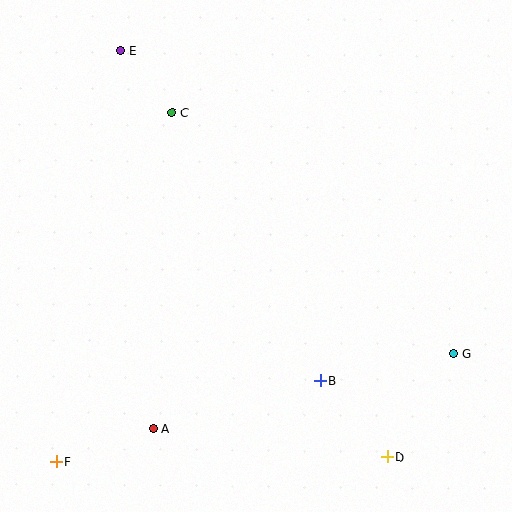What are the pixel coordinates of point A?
Point A is at (153, 429).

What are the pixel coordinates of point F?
Point F is at (56, 462).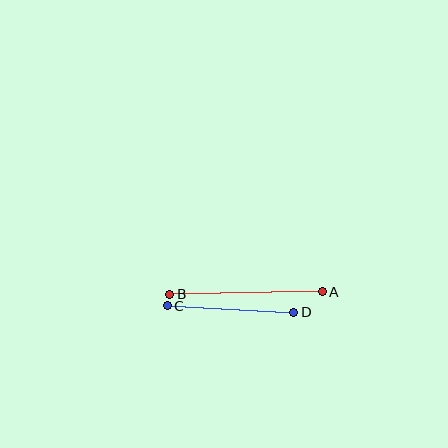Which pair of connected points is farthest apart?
Points A and B are farthest apart.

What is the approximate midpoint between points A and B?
The midpoint is at approximately (246, 293) pixels.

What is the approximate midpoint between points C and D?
The midpoint is at approximately (230, 309) pixels.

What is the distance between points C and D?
The distance is approximately 127 pixels.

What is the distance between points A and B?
The distance is approximately 152 pixels.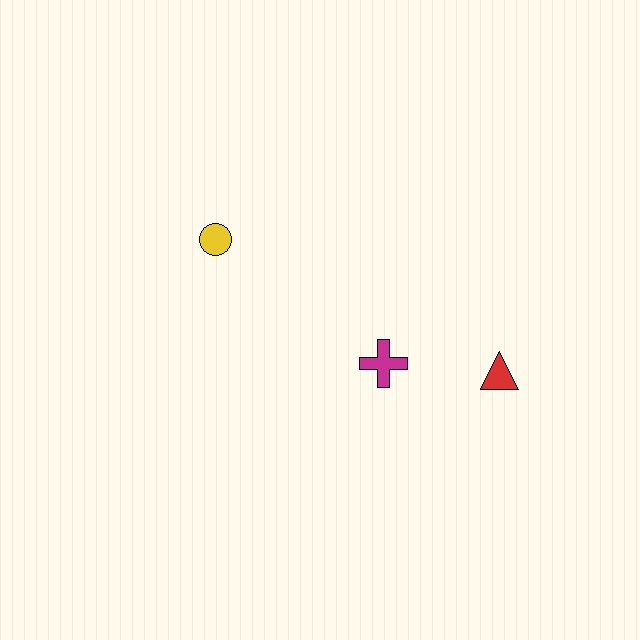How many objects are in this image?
There are 3 objects.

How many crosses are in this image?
There is 1 cross.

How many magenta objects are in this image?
There is 1 magenta object.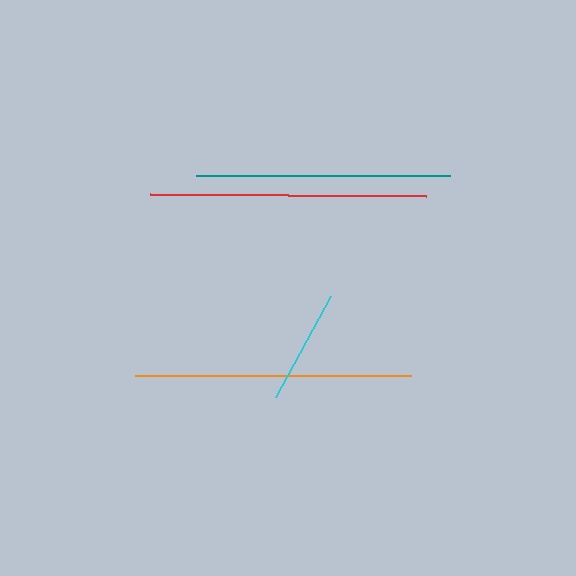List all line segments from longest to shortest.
From longest to shortest: orange, red, teal, cyan.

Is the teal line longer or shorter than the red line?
The red line is longer than the teal line.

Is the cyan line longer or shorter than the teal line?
The teal line is longer than the cyan line.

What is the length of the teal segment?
The teal segment is approximately 254 pixels long.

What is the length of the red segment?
The red segment is approximately 276 pixels long.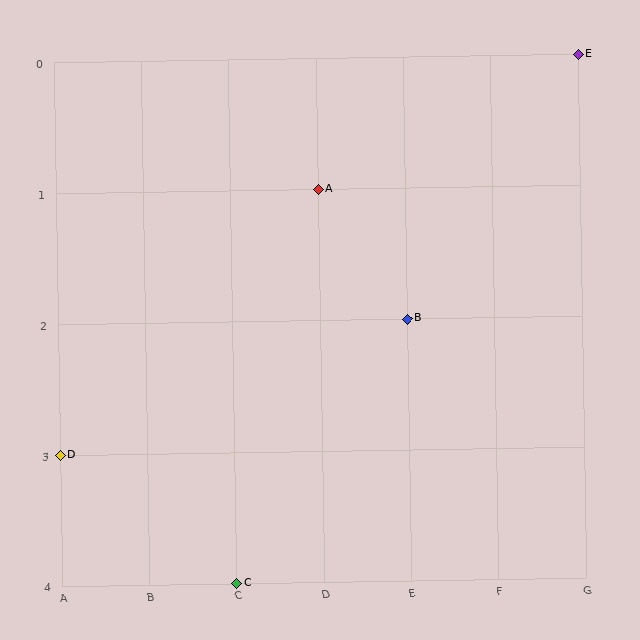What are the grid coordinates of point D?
Point D is at grid coordinates (A, 3).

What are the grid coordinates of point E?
Point E is at grid coordinates (G, 0).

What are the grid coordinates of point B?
Point B is at grid coordinates (E, 2).